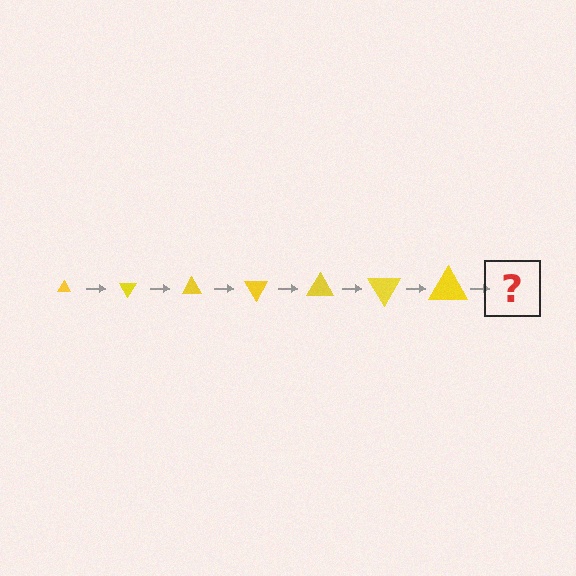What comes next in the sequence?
The next element should be a triangle, larger than the previous one and rotated 420 degrees from the start.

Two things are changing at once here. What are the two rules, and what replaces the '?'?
The two rules are that the triangle grows larger each step and it rotates 60 degrees each step. The '?' should be a triangle, larger than the previous one and rotated 420 degrees from the start.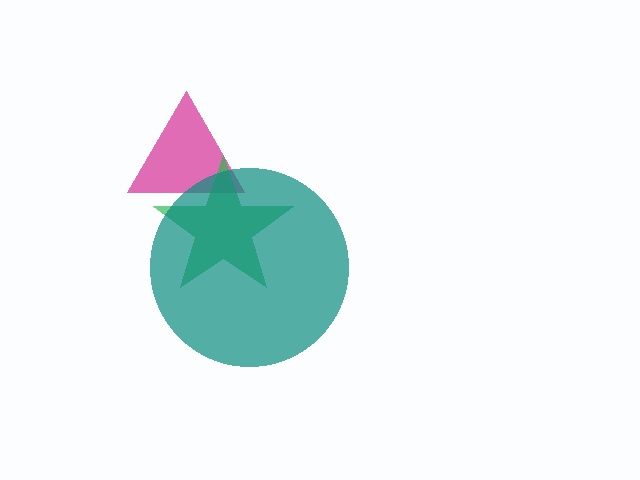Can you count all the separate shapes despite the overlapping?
Yes, there are 3 separate shapes.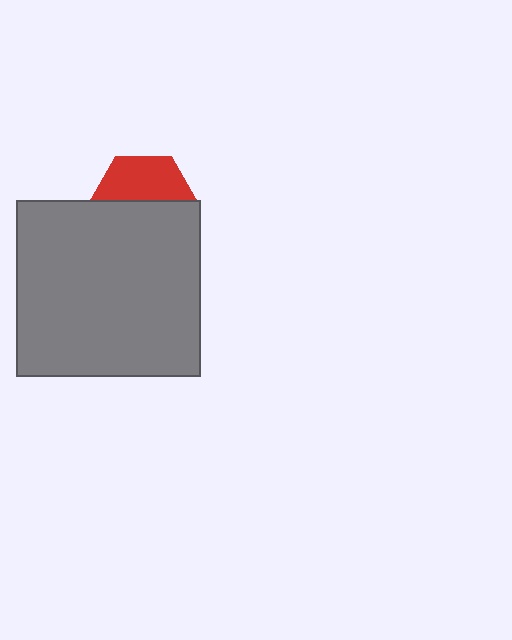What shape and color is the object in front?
The object in front is a gray rectangle.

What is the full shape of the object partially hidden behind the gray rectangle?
The partially hidden object is a red hexagon.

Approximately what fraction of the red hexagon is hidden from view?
Roughly 58% of the red hexagon is hidden behind the gray rectangle.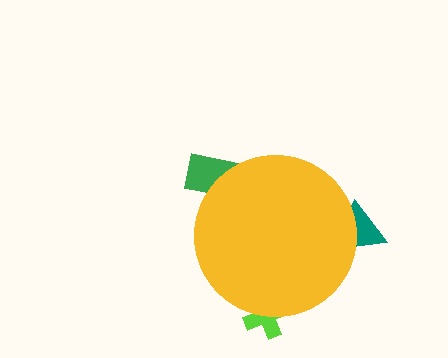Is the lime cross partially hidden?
Yes, the lime cross is partially hidden behind the yellow circle.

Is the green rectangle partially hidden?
Yes, the green rectangle is partially hidden behind the yellow circle.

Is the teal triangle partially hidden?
Yes, the teal triangle is partially hidden behind the yellow circle.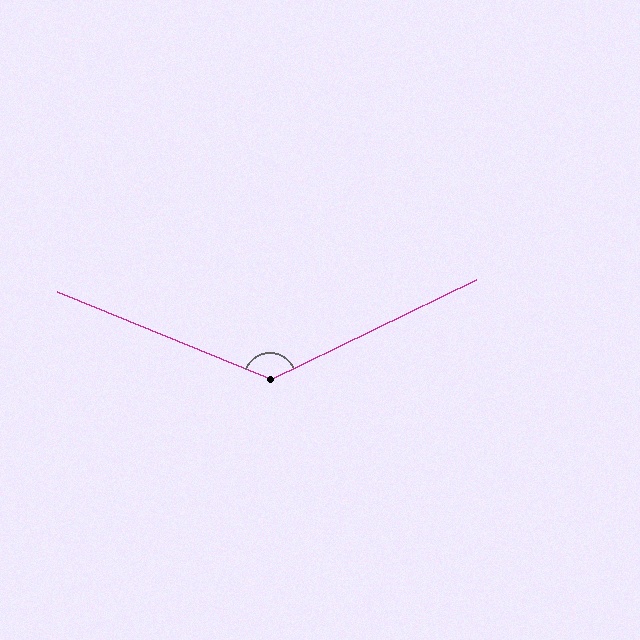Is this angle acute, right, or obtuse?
It is obtuse.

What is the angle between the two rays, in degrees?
Approximately 132 degrees.